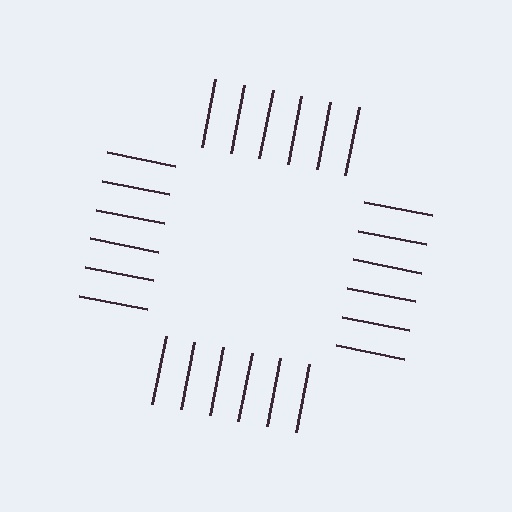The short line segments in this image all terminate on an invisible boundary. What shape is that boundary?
An illusory square — the line segments terminate on its edges but no continuous stroke is drawn.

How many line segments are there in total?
24 — 6 along each of the 4 edges.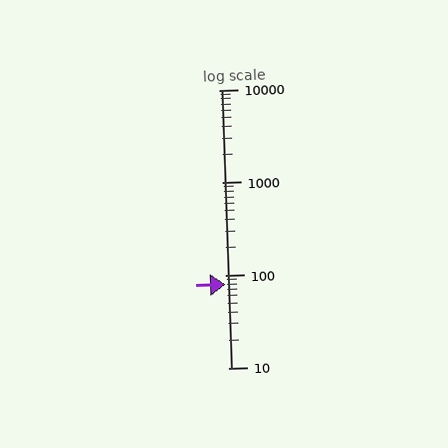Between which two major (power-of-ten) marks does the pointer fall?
The pointer is between 10 and 100.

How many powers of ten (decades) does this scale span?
The scale spans 3 decades, from 10 to 10000.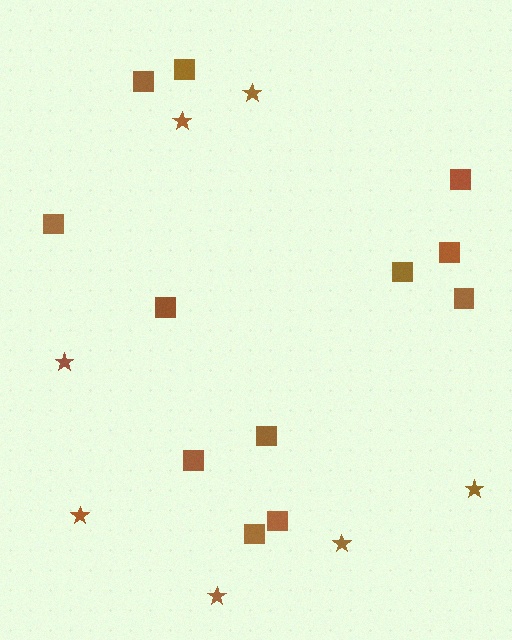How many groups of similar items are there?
There are 2 groups: one group of stars (7) and one group of squares (12).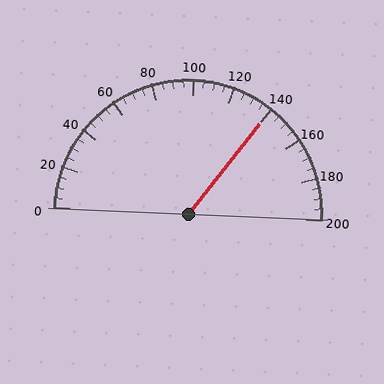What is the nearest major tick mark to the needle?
The nearest major tick mark is 140.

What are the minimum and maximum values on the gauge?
The gauge ranges from 0 to 200.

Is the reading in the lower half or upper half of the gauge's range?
The reading is in the upper half of the range (0 to 200).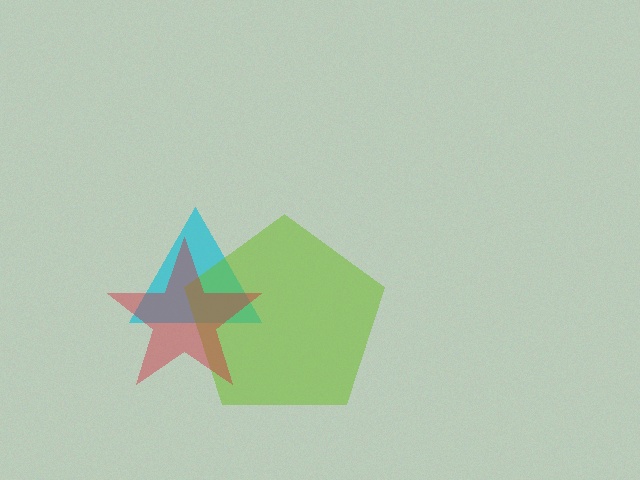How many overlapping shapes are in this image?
There are 3 overlapping shapes in the image.